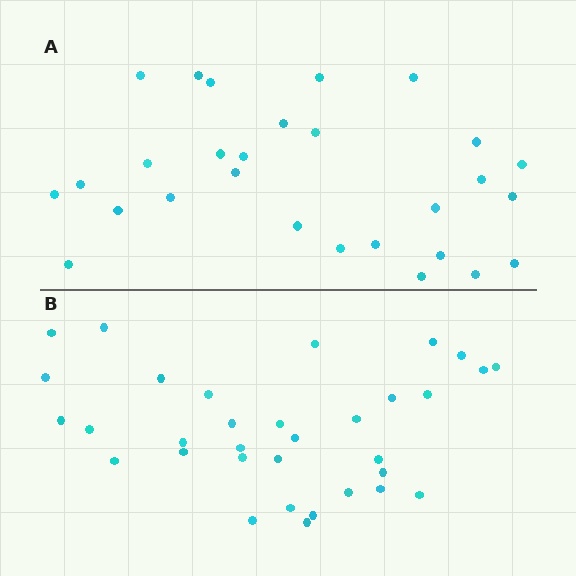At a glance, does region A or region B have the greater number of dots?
Region B (the bottom region) has more dots.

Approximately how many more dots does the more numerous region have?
Region B has about 5 more dots than region A.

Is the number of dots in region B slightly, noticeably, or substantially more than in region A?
Region B has only slightly more — the two regions are fairly close. The ratio is roughly 1.2 to 1.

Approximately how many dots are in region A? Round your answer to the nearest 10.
About 30 dots. (The exact count is 28, which rounds to 30.)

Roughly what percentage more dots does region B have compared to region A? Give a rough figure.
About 20% more.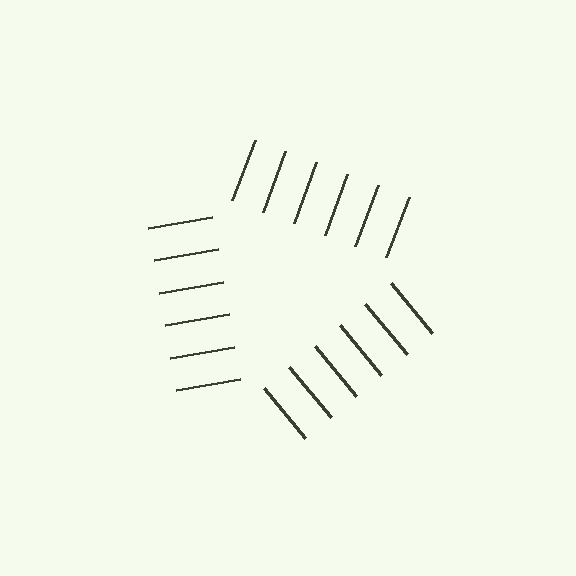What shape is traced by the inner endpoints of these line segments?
An illusory triangle — the line segments terminate on its edges but no continuous stroke is drawn.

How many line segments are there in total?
18 — 6 along each of the 3 edges.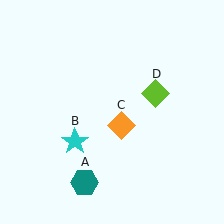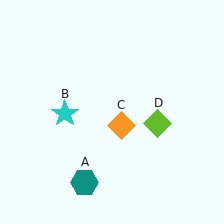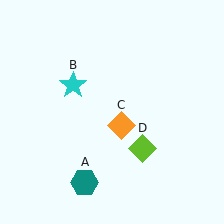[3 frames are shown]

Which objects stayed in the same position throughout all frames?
Teal hexagon (object A) and orange diamond (object C) remained stationary.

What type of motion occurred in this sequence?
The cyan star (object B), lime diamond (object D) rotated clockwise around the center of the scene.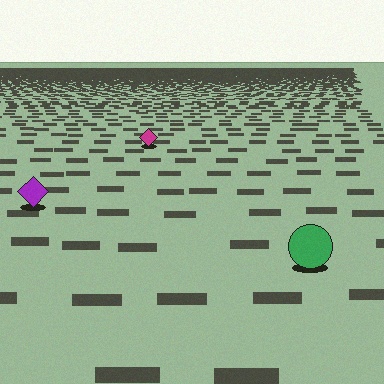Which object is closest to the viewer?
The green circle is closest. The texture marks near it are larger and more spread out.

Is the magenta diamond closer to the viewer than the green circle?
No. The green circle is closer — you can tell from the texture gradient: the ground texture is coarser near it.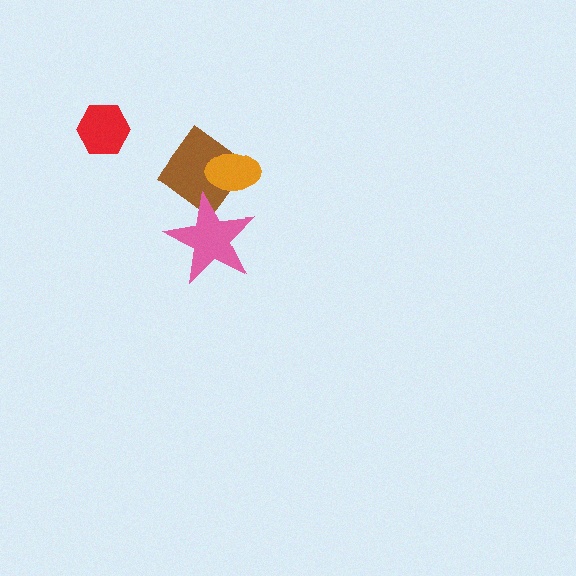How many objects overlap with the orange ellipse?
1 object overlaps with the orange ellipse.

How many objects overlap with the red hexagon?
0 objects overlap with the red hexagon.